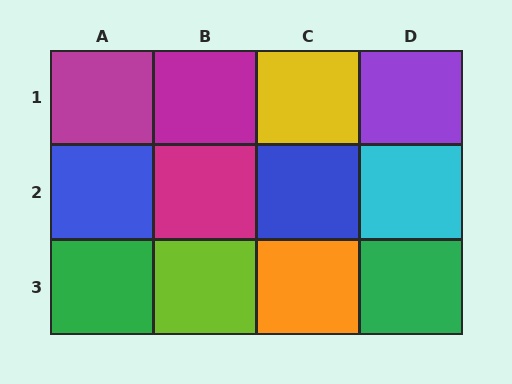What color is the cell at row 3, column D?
Green.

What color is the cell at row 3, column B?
Lime.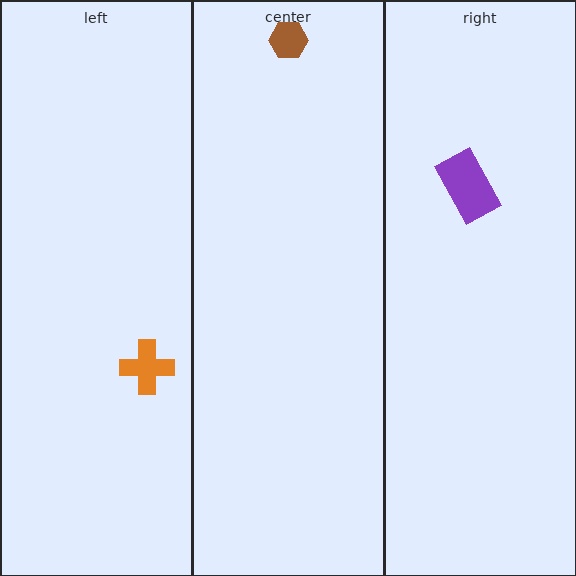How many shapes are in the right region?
1.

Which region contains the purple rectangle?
The right region.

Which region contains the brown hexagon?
The center region.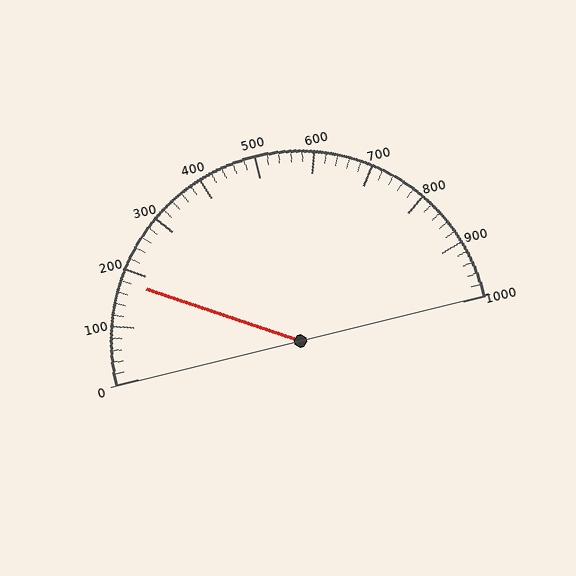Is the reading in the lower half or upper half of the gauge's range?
The reading is in the lower half of the range (0 to 1000).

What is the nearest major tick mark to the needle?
The nearest major tick mark is 200.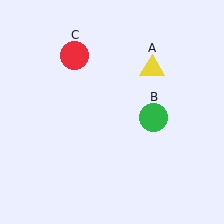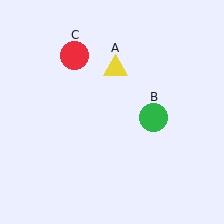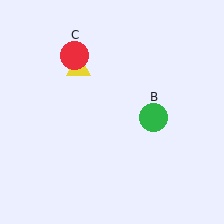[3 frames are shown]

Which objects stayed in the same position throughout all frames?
Green circle (object B) and red circle (object C) remained stationary.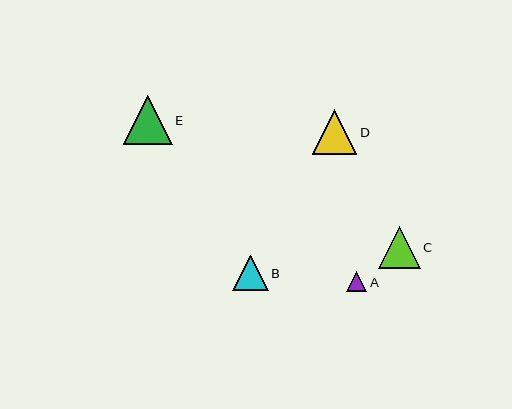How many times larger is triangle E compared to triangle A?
Triangle E is approximately 2.4 times the size of triangle A.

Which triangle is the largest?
Triangle E is the largest with a size of approximately 49 pixels.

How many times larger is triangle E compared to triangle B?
Triangle E is approximately 1.4 times the size of triangle B.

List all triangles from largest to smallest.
From largest to smallest: E, D, C, B, A.